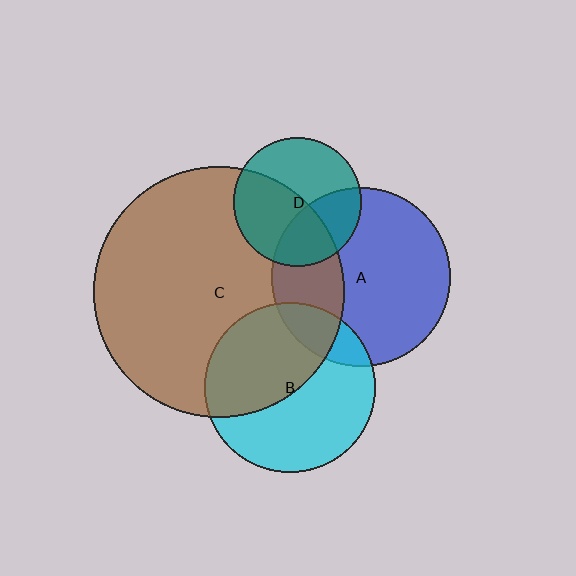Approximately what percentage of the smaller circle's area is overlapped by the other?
Approximately 30%.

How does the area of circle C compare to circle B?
Approximately 2.2 times.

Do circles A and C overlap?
Yes.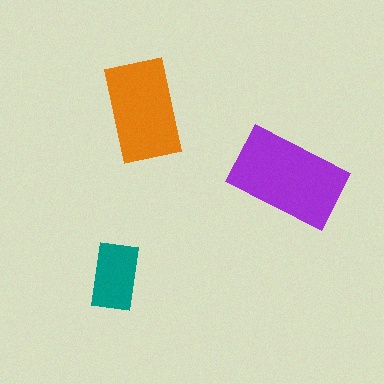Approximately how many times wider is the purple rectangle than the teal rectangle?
About 1.5 times wider.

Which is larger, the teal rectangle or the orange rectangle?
The orange one.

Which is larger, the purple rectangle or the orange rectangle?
The purple one.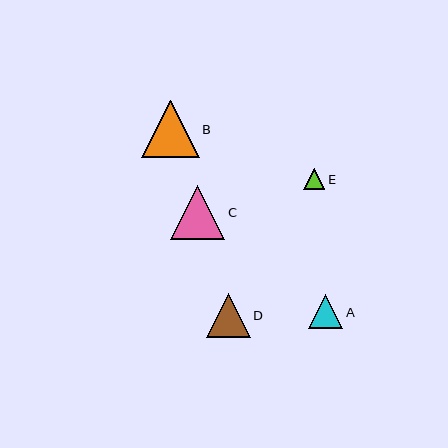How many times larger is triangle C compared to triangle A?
Triangle C is approximately 1.6 times the size of triangle A.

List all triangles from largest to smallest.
From largest to smallest: B, C, D, A, E.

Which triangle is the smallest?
Triangle E is the smallest with a size of approximately 21 pixels.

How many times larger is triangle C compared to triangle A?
Triangle C is approximately 1.6 times the size of triangle A.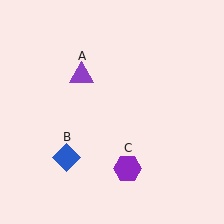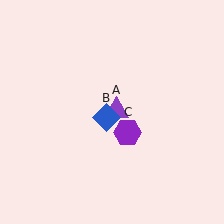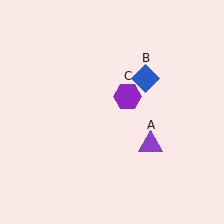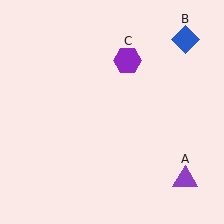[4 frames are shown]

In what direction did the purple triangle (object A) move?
The purple triangle (object A) moved down and to the right.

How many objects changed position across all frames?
3 objects changed position: purple triangle (object A), blue diamond (object B), purple hexagon (object C).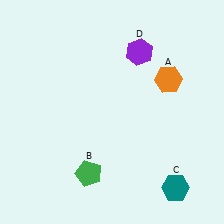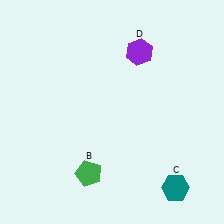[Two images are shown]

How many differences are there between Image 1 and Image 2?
There is 1 difference between the two images.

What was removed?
The orange hexagon (A) was removed in Image 2.